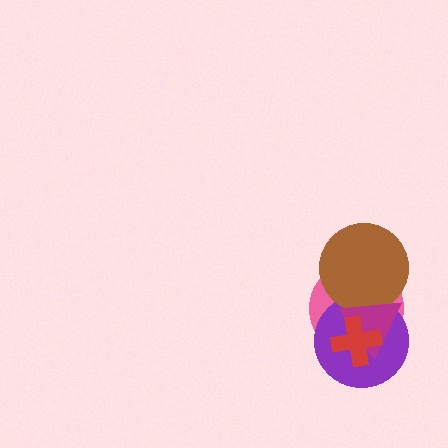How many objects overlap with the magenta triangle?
4 objects overlap with the magenta triangle.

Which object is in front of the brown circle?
The magenta triangle is in front of the brown circle.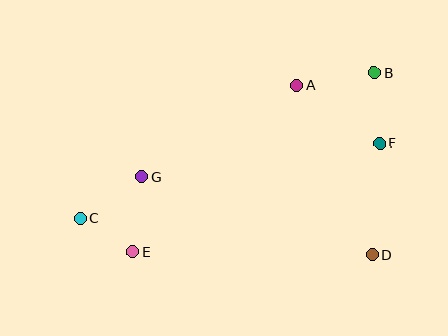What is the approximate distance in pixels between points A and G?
The distance between A and G is approximately 180 pixels.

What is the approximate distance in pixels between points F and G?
The distance between F and G is approximately 240 pixels.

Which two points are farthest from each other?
Points B and C are farthest from each other.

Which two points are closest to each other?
Points C and E are closest to each other.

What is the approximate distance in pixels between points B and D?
The distance between B and D is approximately 182 pixels.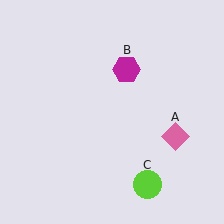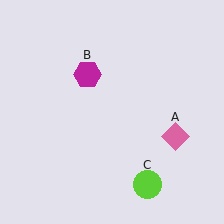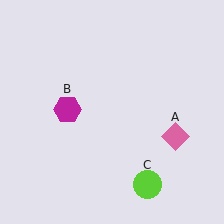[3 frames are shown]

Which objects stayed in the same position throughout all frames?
Pink diamond (object A) and lime circle (object C) remained stationary.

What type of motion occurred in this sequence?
The magenta hexagon (object B) rotated counterclockwise around the center of the scene.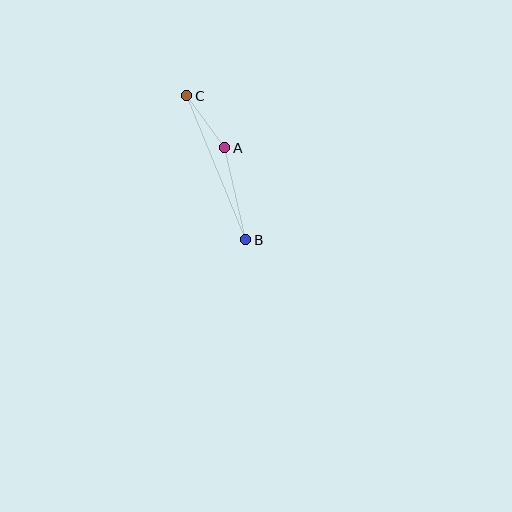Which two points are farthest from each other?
Points B and C are farthest from each other.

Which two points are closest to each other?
Points A and C are closest to each other.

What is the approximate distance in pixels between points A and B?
The distance between A and B is approximately 94 pixels.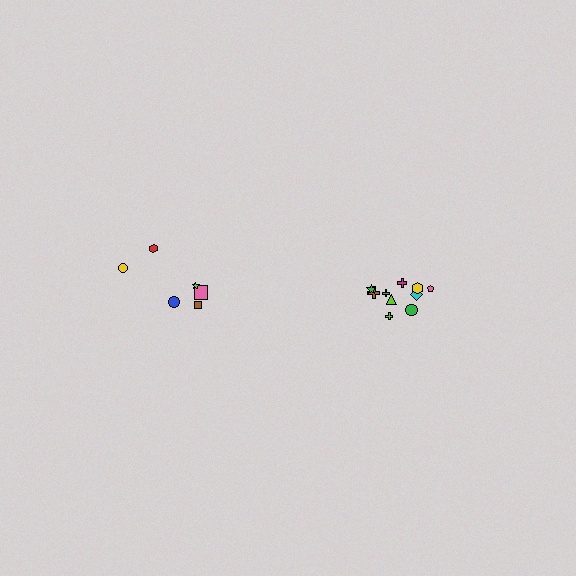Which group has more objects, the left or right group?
The right group.